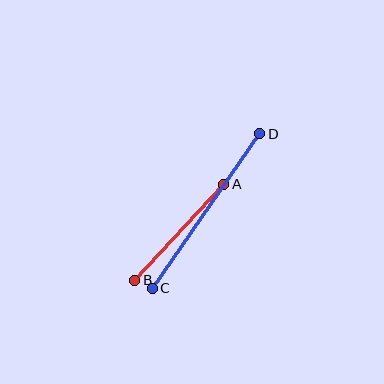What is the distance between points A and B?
The distance is approximately 131 pixels.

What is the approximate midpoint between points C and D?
The midpoint is at approximately (206, 211) pixels.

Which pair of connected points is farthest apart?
Points C and D are farthest apart.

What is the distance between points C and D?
The distance is approximately 189 pixels.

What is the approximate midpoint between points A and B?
The midpoint is at approximately (179, 232) pixels.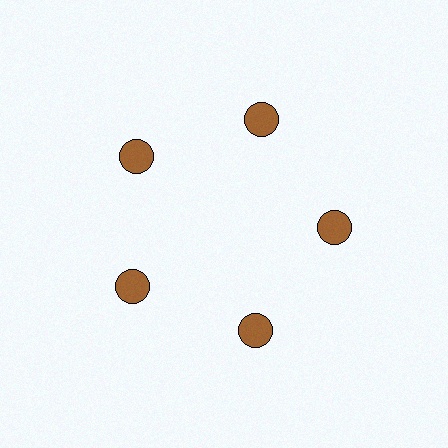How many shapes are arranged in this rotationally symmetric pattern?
There are 5 shapes, arranged in 5 groups of 1.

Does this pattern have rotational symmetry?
Yes, this pattern has 5-fold rotational symmetry. It looks the same after rotating 72 degrees around the center.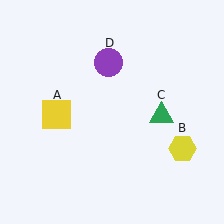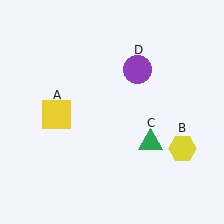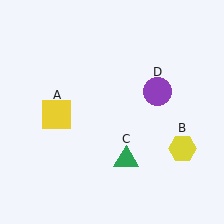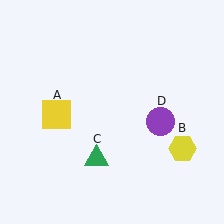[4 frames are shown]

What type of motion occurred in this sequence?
The green triangle (object C), purple circle (object D) rotated clockwise around the center of the scene.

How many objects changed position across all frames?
2 objects changed position: green triangle (object C), purple circle (object D).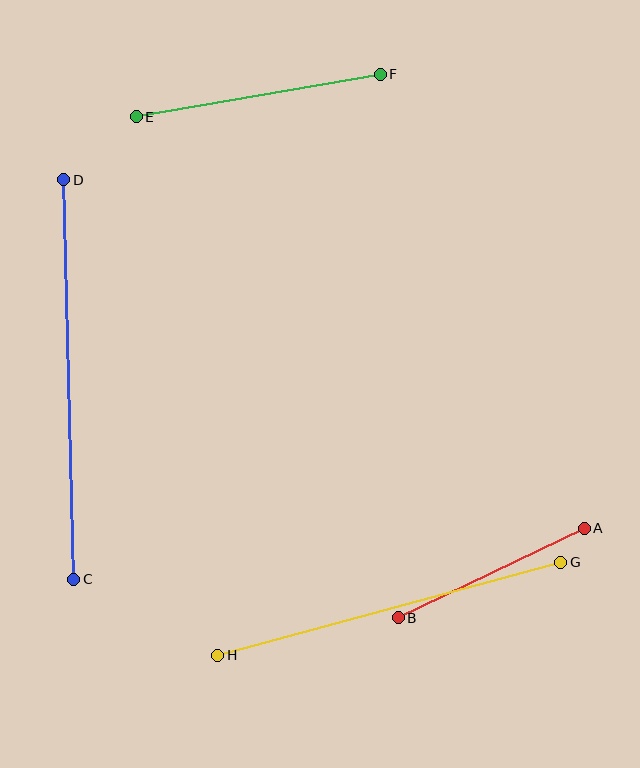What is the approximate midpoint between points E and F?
The midpoint is at approximately (258, 95) pixels.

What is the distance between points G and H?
The distance is approximately 356 pixels.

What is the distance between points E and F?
The distance is approximately 248 pixels.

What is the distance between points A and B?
The distance is approximately 206 pixels.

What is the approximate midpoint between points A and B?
The midpoint is at approximately (491, 573) pixels.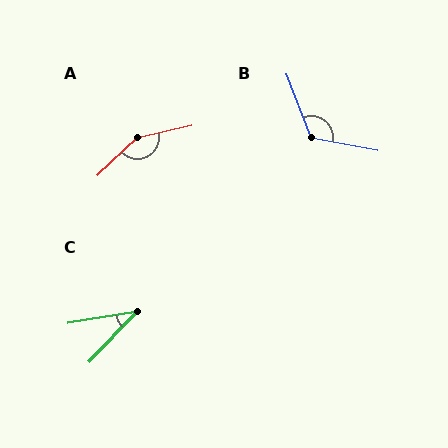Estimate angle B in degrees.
Approximately 122 degrees.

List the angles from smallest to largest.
C (37°), B (122°), A (150°).